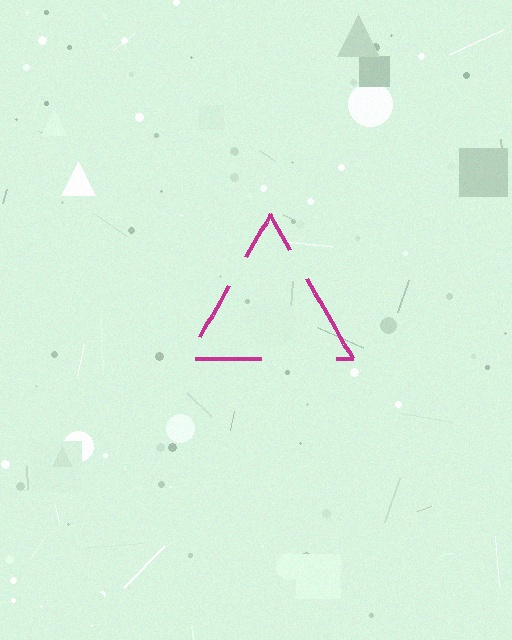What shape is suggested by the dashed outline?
The dashed outline suggests a triangle.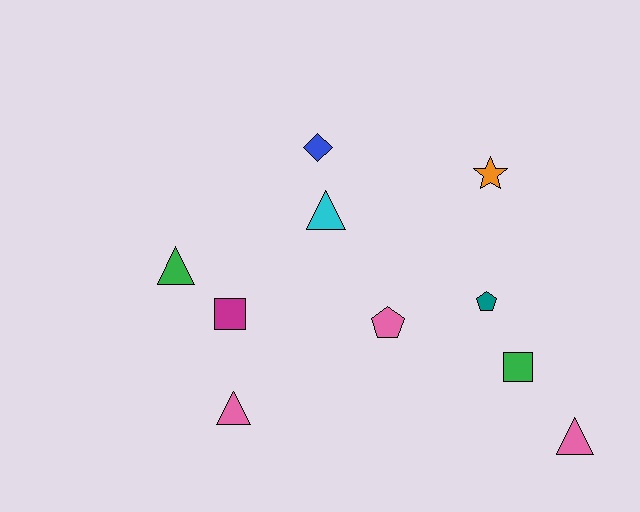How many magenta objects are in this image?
There is 1 magenta object.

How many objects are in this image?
There are 10 objects.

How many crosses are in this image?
There are no crosses.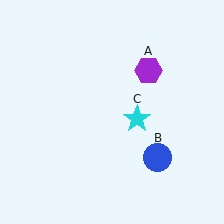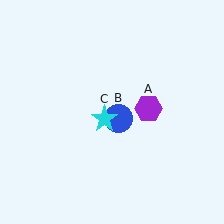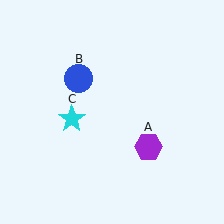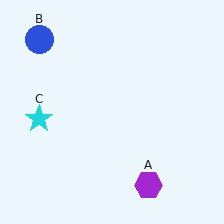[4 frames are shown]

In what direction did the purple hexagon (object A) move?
The purple hexagon (object A) moved down.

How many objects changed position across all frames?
3 objects changed position: purple hexagon (object A), blue circle (object B), cyan star (object C).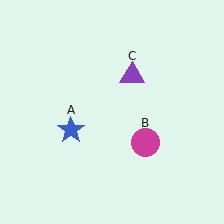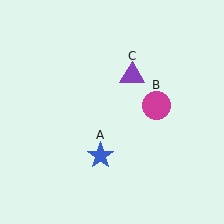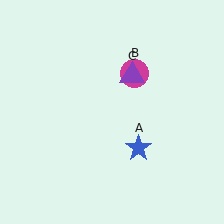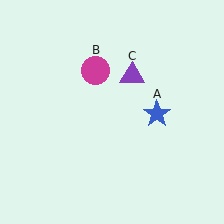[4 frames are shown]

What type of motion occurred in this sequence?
The blue star (object A), magenta circle (object B) rotated counterclockwise around the center of the scene.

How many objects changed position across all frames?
2 objects changed position: blue star (object A), magenta circle (object B).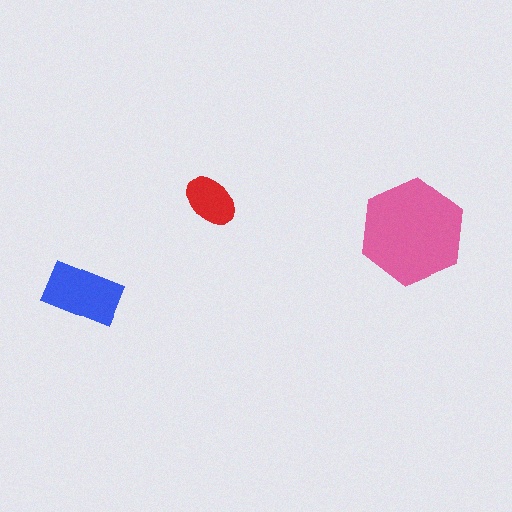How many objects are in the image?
There are 3 objects in the image.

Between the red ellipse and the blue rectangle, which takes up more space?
The blue rectangle.